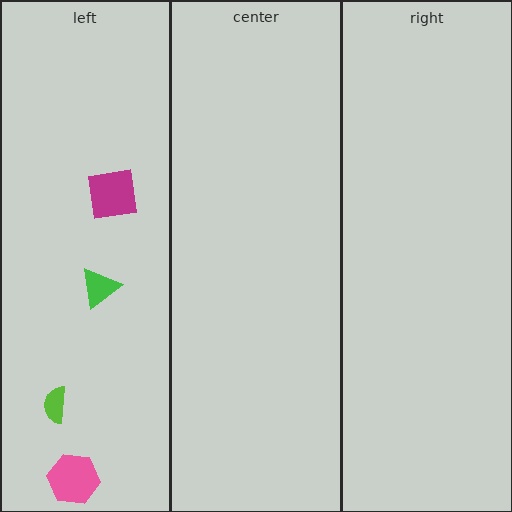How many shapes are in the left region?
4.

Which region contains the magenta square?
The left region.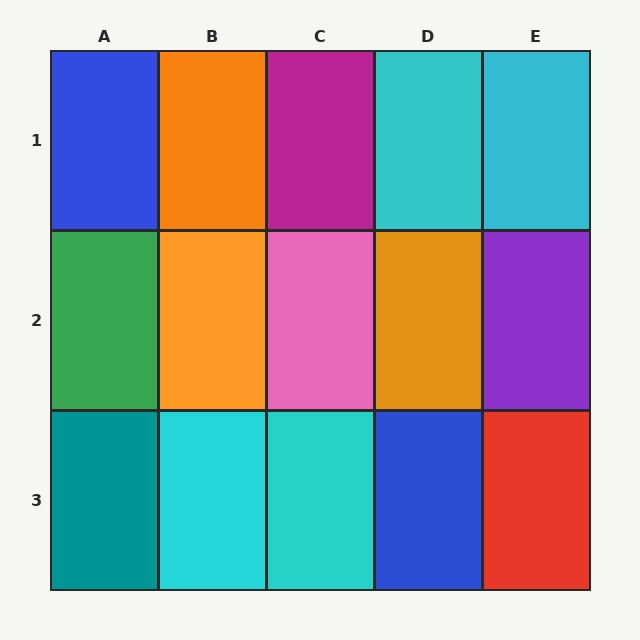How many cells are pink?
1 cell is pink.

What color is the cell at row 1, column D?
Cyan.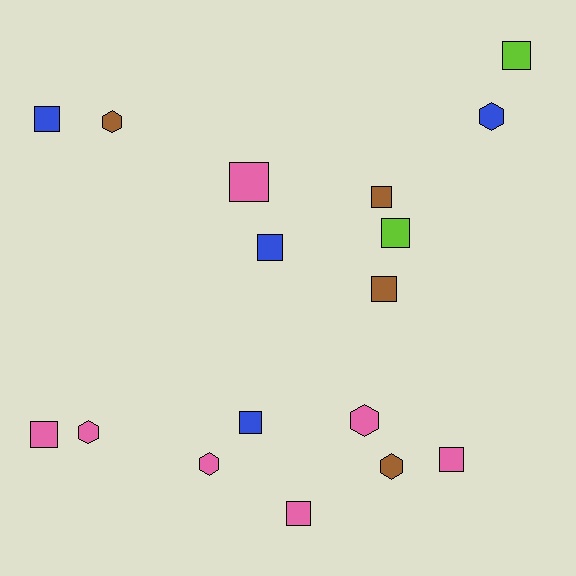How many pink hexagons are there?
There are 3 pink hexagons.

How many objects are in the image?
There are 17 objects.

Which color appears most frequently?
Pink, with 7 objects.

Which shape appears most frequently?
Square, with 11 objects.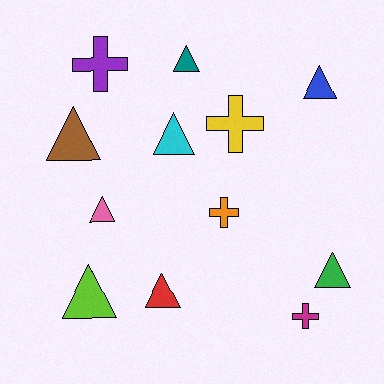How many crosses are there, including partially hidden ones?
There are 4 crosses.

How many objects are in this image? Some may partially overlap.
There are 12 objects.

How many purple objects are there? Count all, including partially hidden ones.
There is 1 purple object.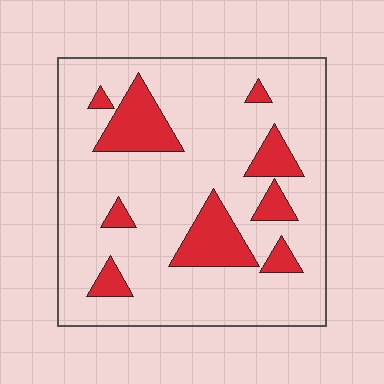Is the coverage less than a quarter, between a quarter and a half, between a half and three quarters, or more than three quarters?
Less than a quarter.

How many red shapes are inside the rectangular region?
9.